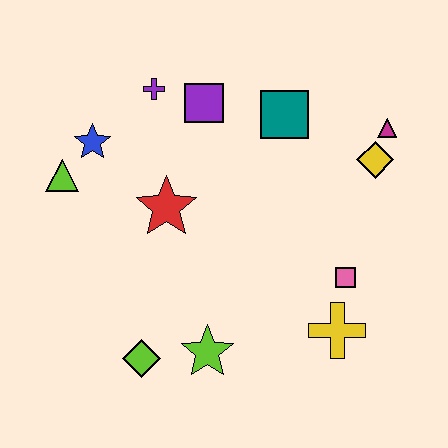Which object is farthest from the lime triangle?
The magenta triangle is farthest from the lime triangle.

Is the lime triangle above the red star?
Yes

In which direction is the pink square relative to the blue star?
The pink square is to the right of the blue star.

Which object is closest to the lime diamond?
The lime star is closest to the lime diamond.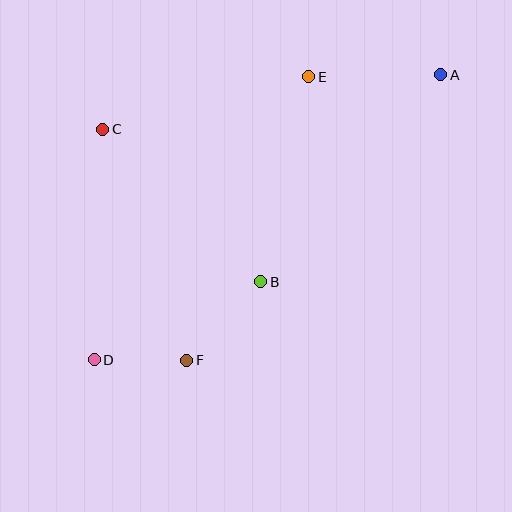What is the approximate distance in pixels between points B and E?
The distance between B and E is approximately 210 pixels.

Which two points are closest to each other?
Points D and F are closest to each other.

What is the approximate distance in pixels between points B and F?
The distance between B and F is approximately 108 pixels.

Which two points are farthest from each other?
Points A and D are farthest from each other.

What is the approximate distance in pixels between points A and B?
The distance between A and B is approximately 274 pixels.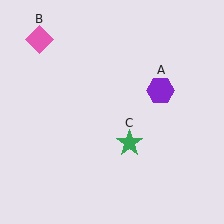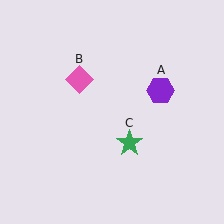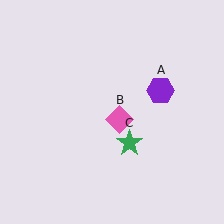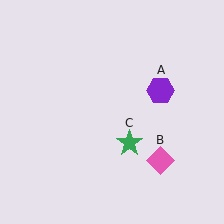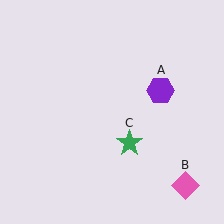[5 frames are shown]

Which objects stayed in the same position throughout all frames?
Purple hexagon (object A) and green star (object C) remained stationary.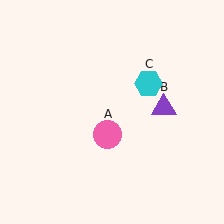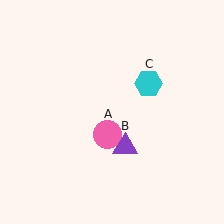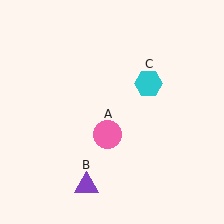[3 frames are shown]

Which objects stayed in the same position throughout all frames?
Pink circle (object A) and cyan hexagon (object C) remained stationary.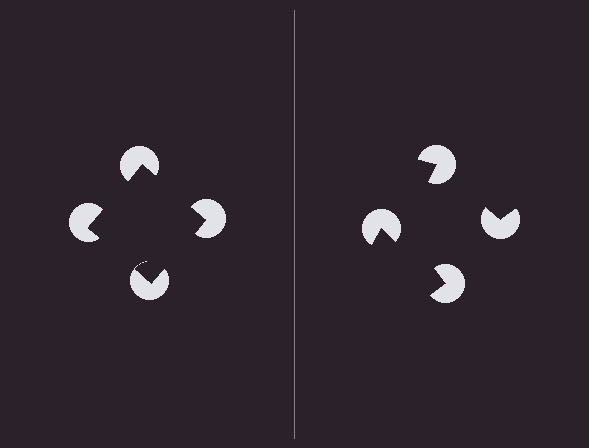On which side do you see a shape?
An illusory square appears on the left side. On the right side the wedge cuts are rotated, so no coherent shape forms.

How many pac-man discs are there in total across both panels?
8 — 4 on each side.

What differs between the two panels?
The pac-man discs are positioned identically on both sides; only the wedge orientations differ. On the left they align to a square; on the right they are misaligned.